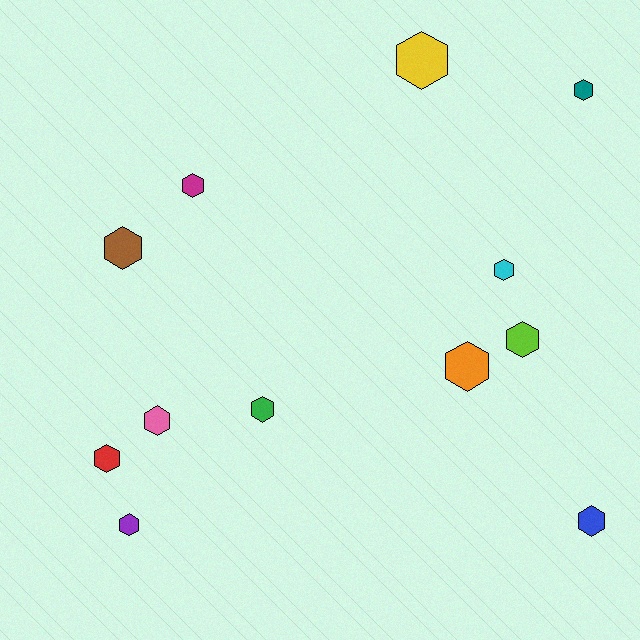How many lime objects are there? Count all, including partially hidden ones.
There is 1 lime object.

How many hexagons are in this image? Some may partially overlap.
There are 12 hexagons.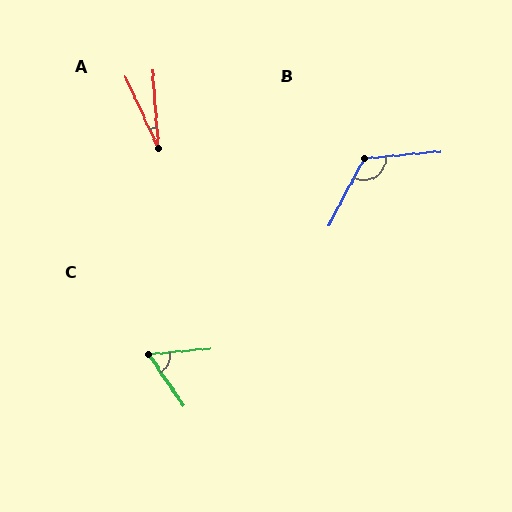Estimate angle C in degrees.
Approximately 61 degrees.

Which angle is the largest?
B, at approximately 123 degrees.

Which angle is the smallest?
A, at approximately 21 degrees.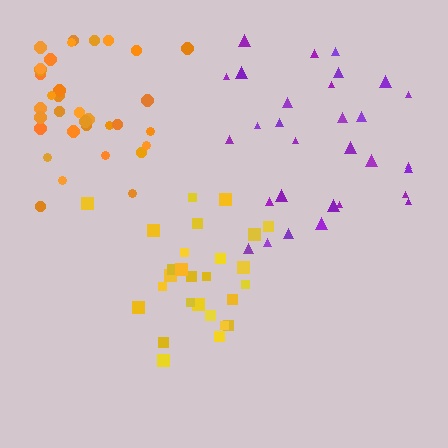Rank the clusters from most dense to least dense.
yellow, purple, orange.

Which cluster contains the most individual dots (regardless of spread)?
Orange (34).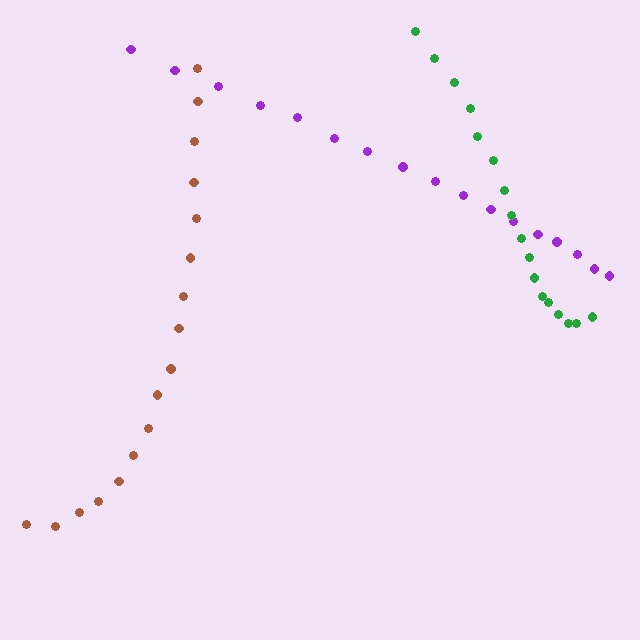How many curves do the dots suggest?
There are 3 distinct paths.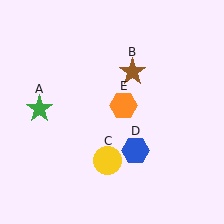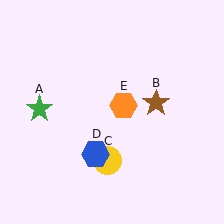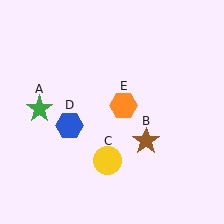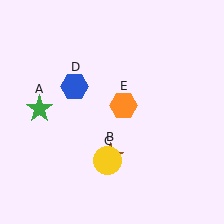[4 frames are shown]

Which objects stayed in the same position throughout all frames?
Green star (object A) and yellow circle (object C) and orange hexagon (object E) remained stationary.